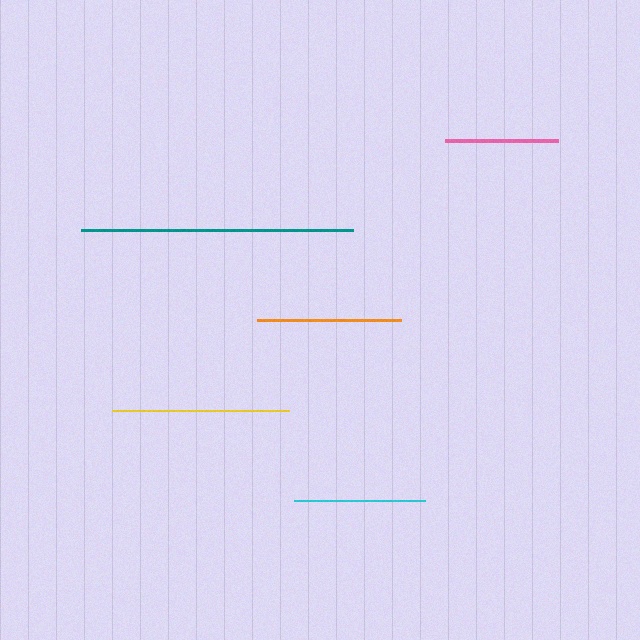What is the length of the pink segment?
The pink segment is approximately 113 pixels long.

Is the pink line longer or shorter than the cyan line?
The cyan line is longer than the pink line.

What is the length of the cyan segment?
The cyan segment is approximately 131 pixels long.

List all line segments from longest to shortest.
From longest to shortest: teal, yellow, orange, cyan, pink.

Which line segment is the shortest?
The pink line is the shortest at approximately 113 pixels.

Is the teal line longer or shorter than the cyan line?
The teal line is longer than the cyan line.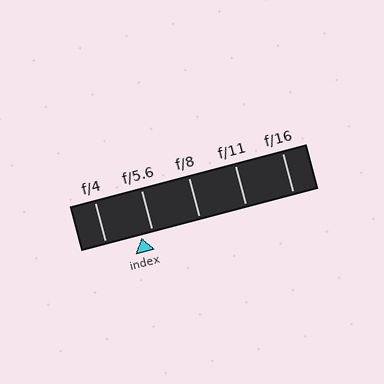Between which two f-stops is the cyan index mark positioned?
The index mark is between f/4 and f/5.6.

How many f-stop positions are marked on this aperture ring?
There are 5 f-stop positions marked.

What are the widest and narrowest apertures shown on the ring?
The widest aperture shown is f/4 and the narrowest is f/16.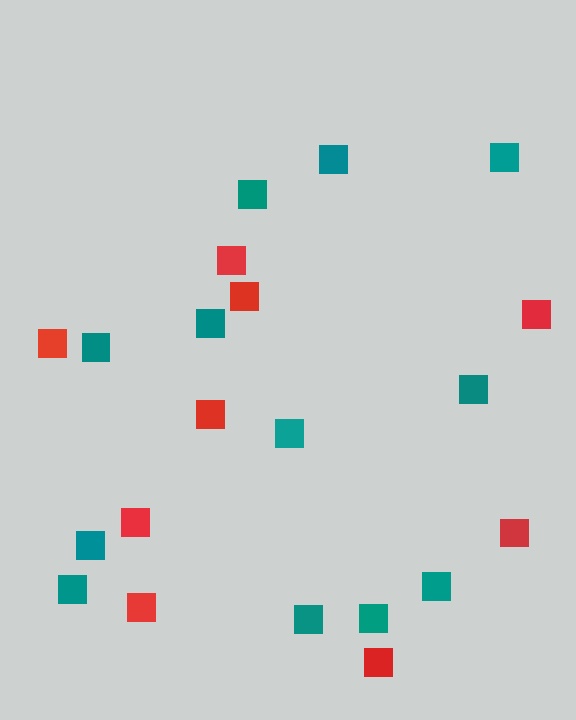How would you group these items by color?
There are 2 groups: one group of red squares (9) and one group of teal squares (12).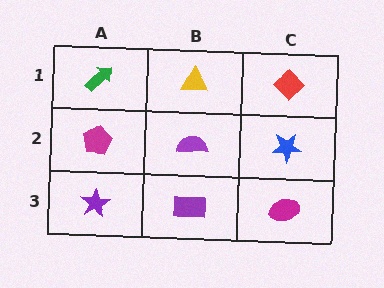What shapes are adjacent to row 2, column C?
A red diamond (row 1, column C), a magenta ellipse (row 3, column C), a purple semicircle (row 2, column B).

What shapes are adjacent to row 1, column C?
A blue star (row 2, column C), a yellow triangle (row 1, column B).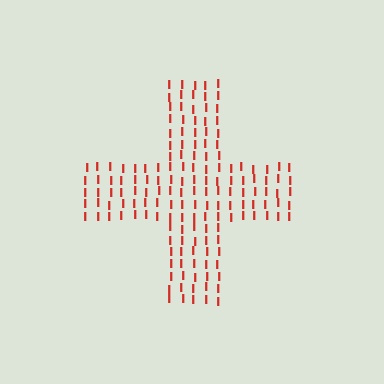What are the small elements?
The small elements are letter I's.